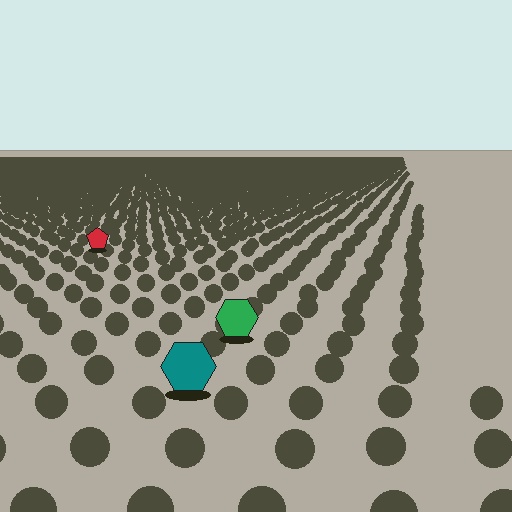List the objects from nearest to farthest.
From nearest to farthest: the teal hexagon, the green hexagon, the red pentagon.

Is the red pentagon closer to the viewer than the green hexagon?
No. The green hexagon is closer — you can tell from the texture gradient: the ground texture is coarser near it.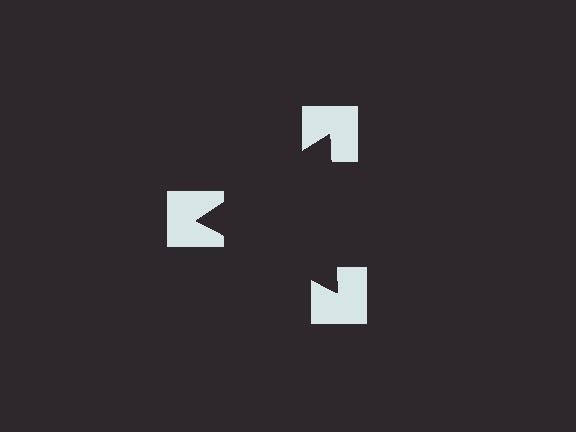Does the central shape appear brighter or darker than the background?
It typically appears slightly darker than the background, even though no actual brightness change is drawn.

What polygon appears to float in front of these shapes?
An illusory triangle — its edges are inferred from the aligned wedge cuts in the notched squares, not physically drawn.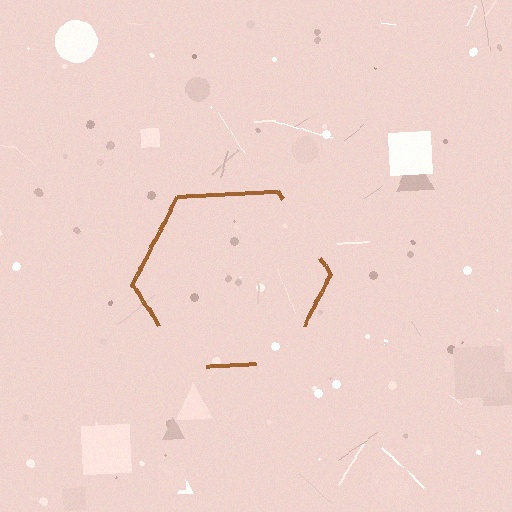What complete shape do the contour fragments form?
The contour fragments form a hexagon.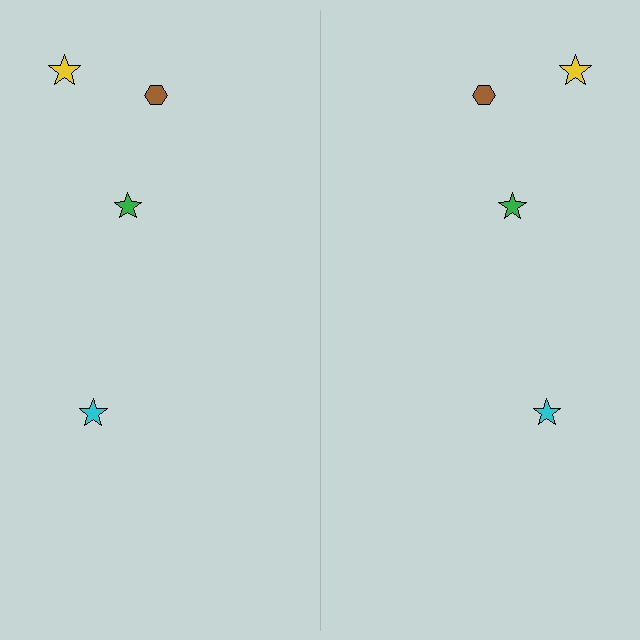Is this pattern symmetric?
Yes, this pattern has bilateral (reflection) symmetry.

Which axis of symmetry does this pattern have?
The pattern has a vertical axis of symmetry running through the center of the image.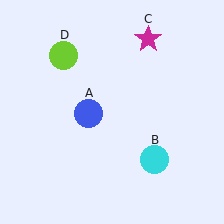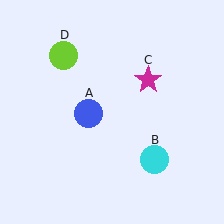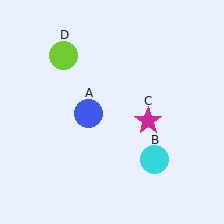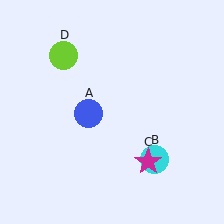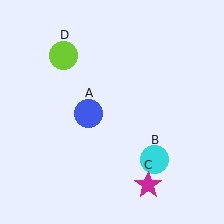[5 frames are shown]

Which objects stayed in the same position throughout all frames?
Blue circle (object A) and cyan circle (object B) and lime circle (object D) remained stationary.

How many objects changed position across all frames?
1 object changed position: magenta star (object C).